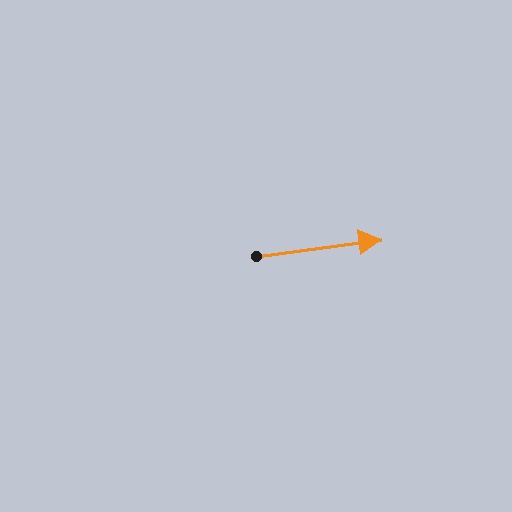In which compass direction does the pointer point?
East.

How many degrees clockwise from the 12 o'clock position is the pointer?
Approximately 82 degrees.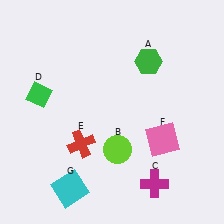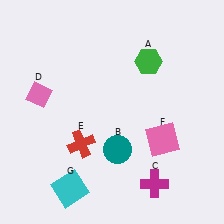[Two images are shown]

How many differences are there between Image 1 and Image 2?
There are 2 differences between the two images.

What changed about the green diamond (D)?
In Image 1, D is green. In Image 2, it changed to pink.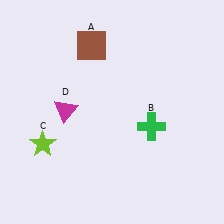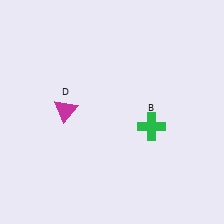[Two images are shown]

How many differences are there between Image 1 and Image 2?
There are 2 differences between the two images.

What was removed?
The brown square (A), the lime star (C) were removed in Image 2.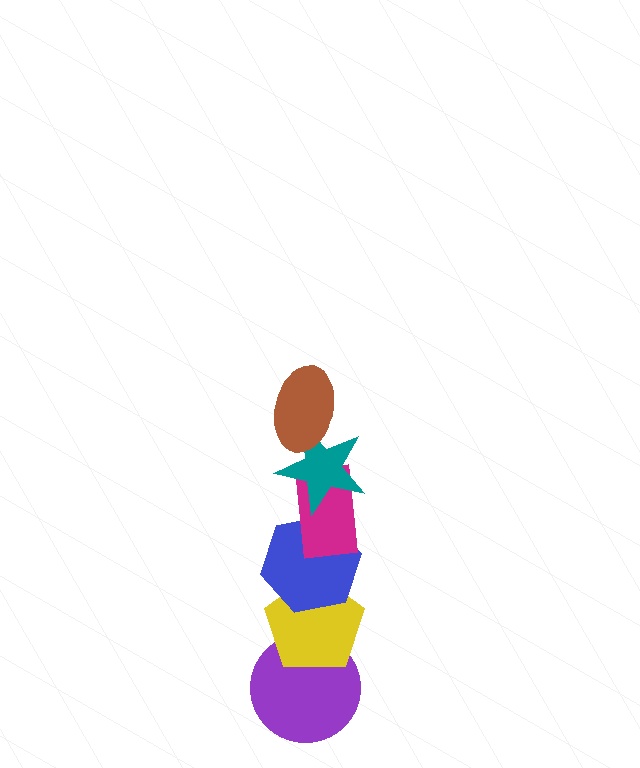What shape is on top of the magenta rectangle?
The teal star is on top of the magenta rectangle.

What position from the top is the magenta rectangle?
The magenta rectangle is 3rd from the top.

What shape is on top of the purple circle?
The yellow pentagon is on top of the purple circle.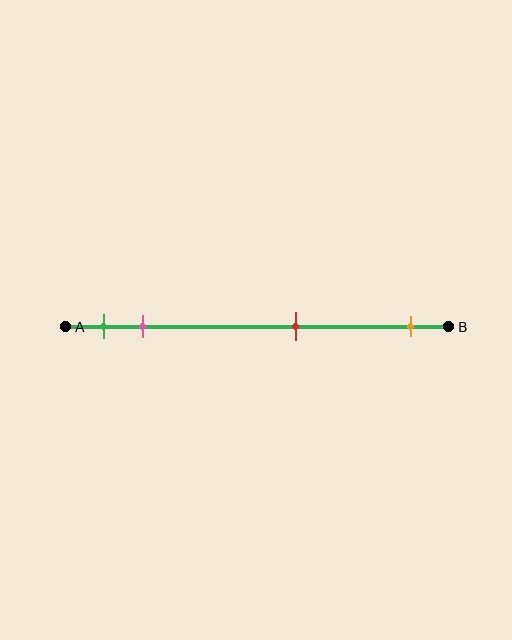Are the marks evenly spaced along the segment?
No, the marks are not evenly spaced.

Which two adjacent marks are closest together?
The green and pink marks are the closest adjacent pair.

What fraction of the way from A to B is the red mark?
The red mark is approximately 60% (0.6) of the way from A to B.